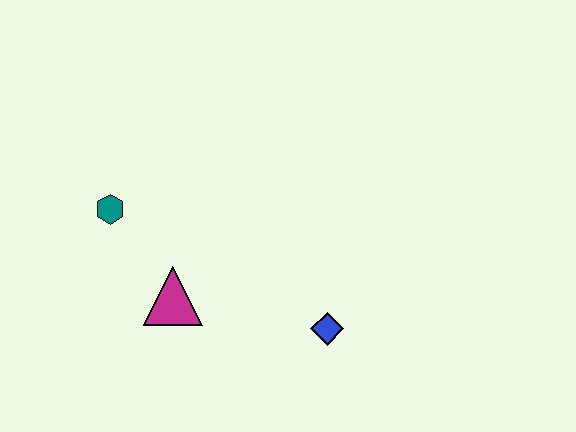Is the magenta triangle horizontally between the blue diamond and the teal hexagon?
Yes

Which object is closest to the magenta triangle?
The teal hexagon is closest to the magenta triangle.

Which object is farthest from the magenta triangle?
The blue diamond is farthest from the magenta triangle.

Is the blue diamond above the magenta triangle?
No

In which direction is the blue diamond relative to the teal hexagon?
The blue diamond is to the right of the teal hexagon.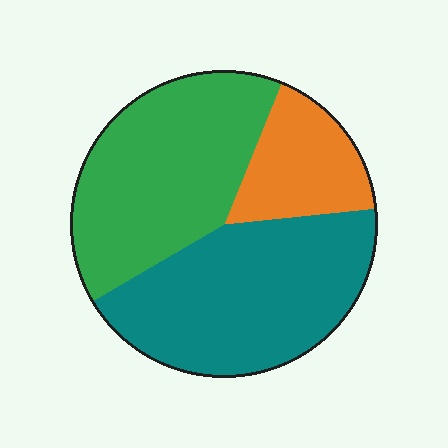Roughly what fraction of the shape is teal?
Teal covers about 45% of the shape.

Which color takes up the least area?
Orange, at roughly 15%.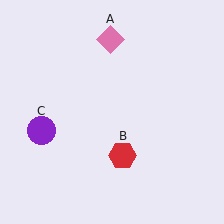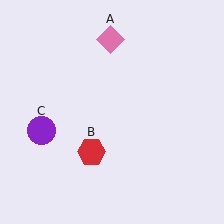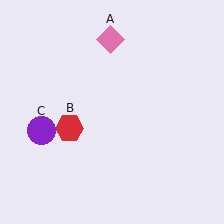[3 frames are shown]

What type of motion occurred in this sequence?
The red hexagon (object B) rotated clockwise around the center of the scene.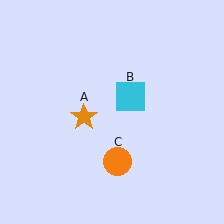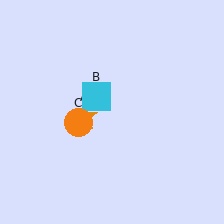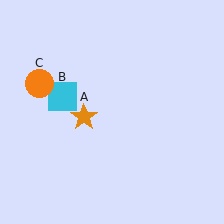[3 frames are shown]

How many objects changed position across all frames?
2 objects changed position: cyan square (object B), orange circle (object C).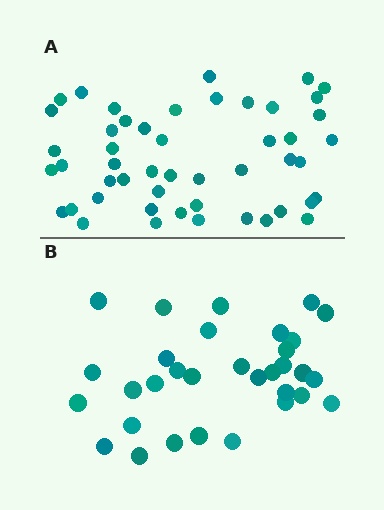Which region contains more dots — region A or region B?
Region A (the top region) has more dots.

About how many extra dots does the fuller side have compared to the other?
Region A has approximately 15 more dots than region B.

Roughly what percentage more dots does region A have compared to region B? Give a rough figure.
About 55% more.